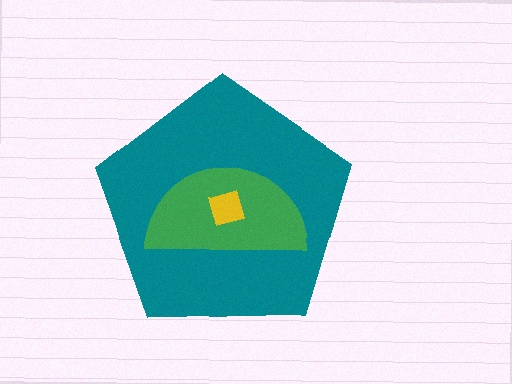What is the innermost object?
The yellow diamond.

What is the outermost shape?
The teal pentagon.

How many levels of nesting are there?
3.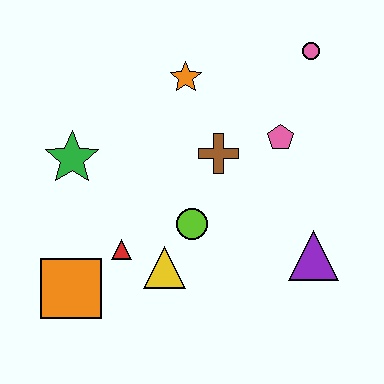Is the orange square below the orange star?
Yes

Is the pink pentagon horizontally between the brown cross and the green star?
No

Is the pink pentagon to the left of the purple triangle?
Yes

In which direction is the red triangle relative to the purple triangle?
The red triangle is to the left of the purple triangle.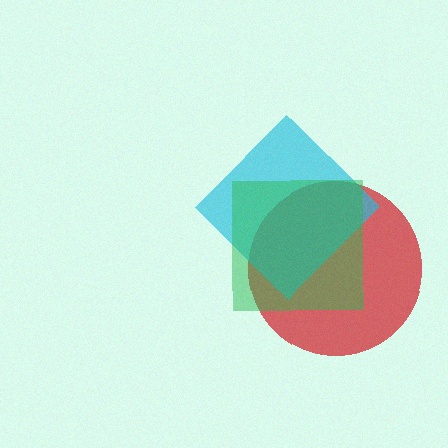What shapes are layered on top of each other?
The layered shapes are: a red circle, a cyan diamond, a green square.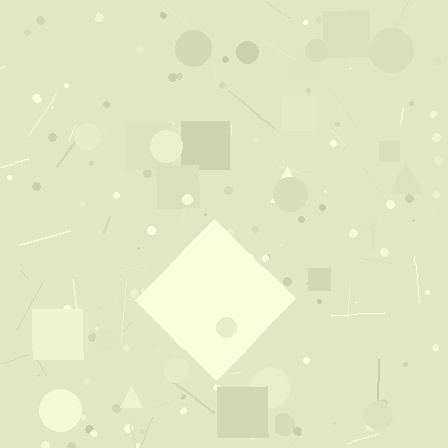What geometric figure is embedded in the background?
A diamond is embedded in the background.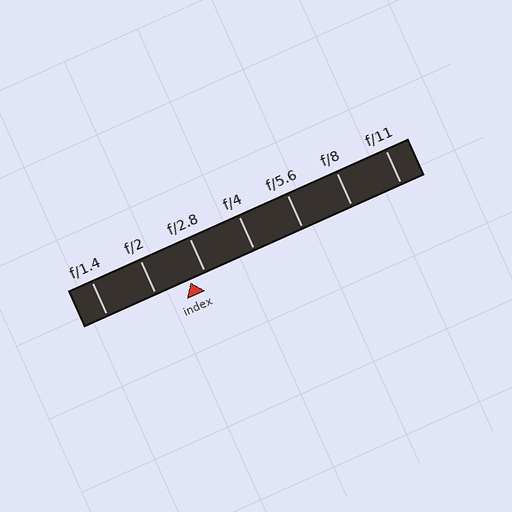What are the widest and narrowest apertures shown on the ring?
The widest aperture shown is f/1.4 and the narrowest is f/11.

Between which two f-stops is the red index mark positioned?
The index mark is between f/2 and f/2.8.